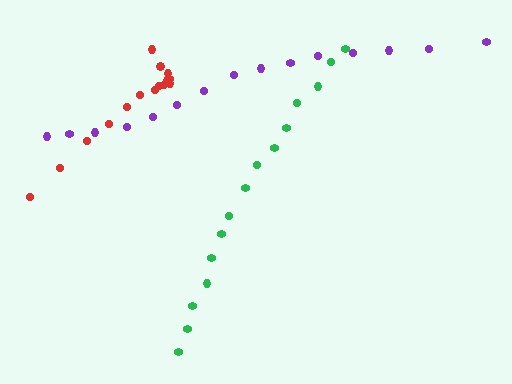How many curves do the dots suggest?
There are 3 distinct paths.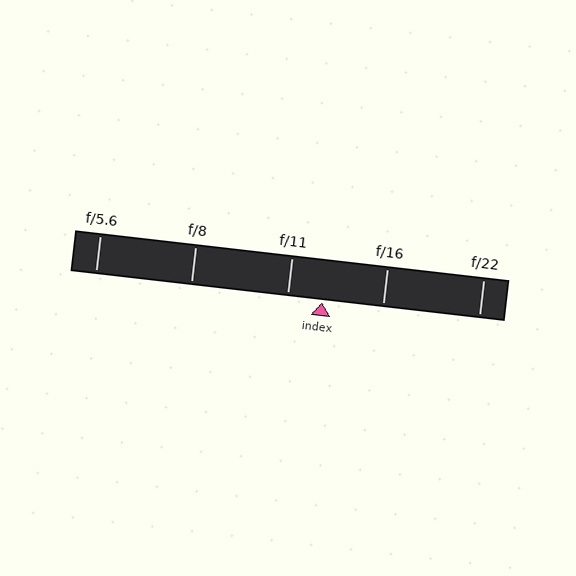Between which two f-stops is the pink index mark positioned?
The index mark is between f/11 and f/16.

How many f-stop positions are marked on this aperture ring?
There are 5 f-stop positions marked.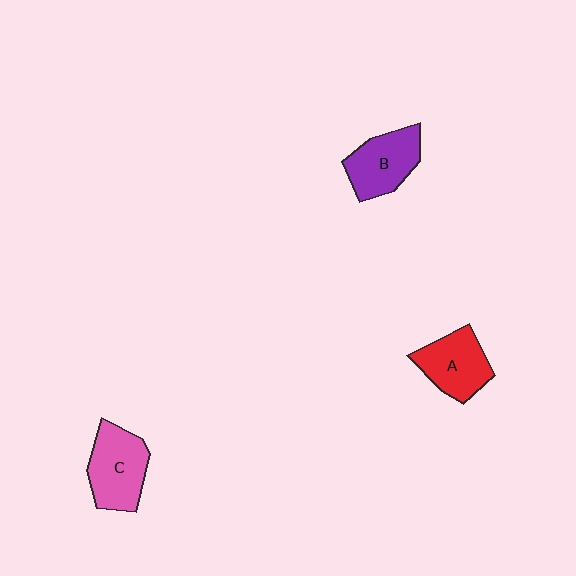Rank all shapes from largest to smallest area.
From largest to smallest: C (pink), B (purple), A (red).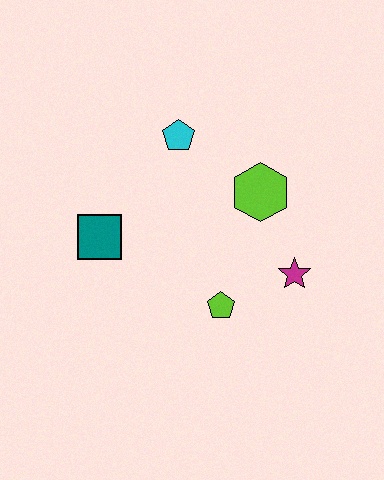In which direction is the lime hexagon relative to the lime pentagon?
The lime hexagon is above the lime pentagon.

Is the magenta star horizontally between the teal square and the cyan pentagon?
No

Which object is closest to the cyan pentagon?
The lime hexagon is closest to the cyan pentagon.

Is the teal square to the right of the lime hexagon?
No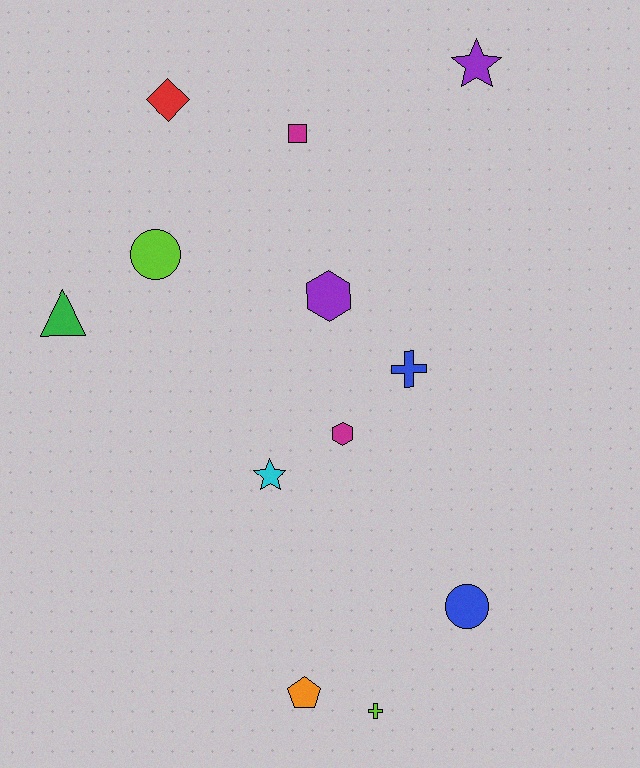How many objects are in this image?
There are 12 objects.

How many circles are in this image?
There are 2 circles.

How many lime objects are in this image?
There are 2 lime objects.